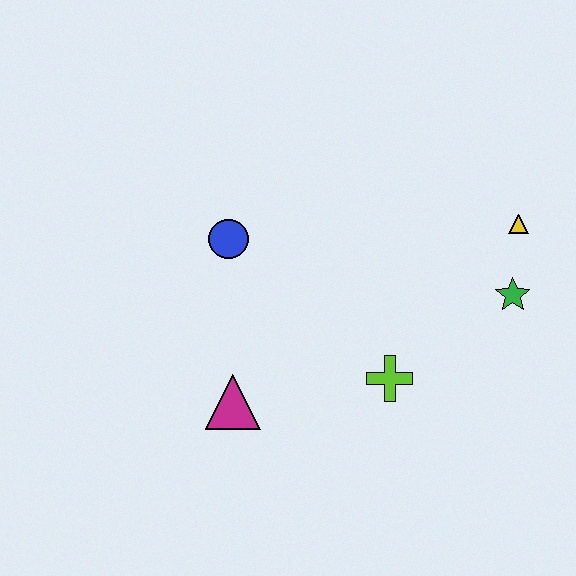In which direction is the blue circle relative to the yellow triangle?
The blue circle is to the left of the yellow triangle.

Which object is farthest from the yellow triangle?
The magenta triangle is farthest from the yellow triangle.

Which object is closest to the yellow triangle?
The green star is closest to the yellow triangle.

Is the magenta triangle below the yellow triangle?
Yes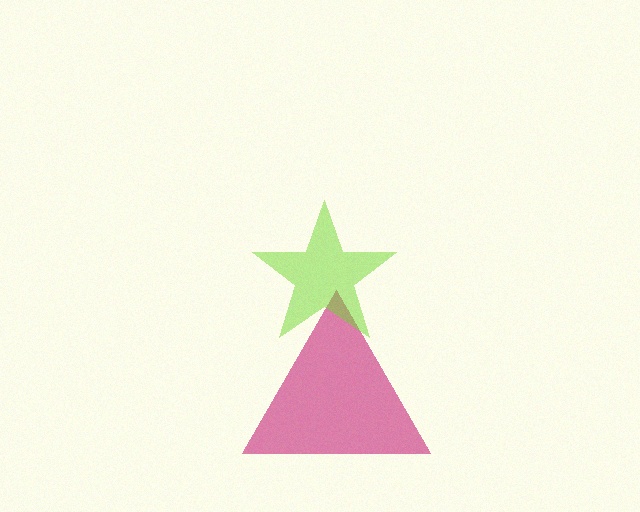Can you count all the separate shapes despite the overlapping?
Yes, there are 2 separate shapes.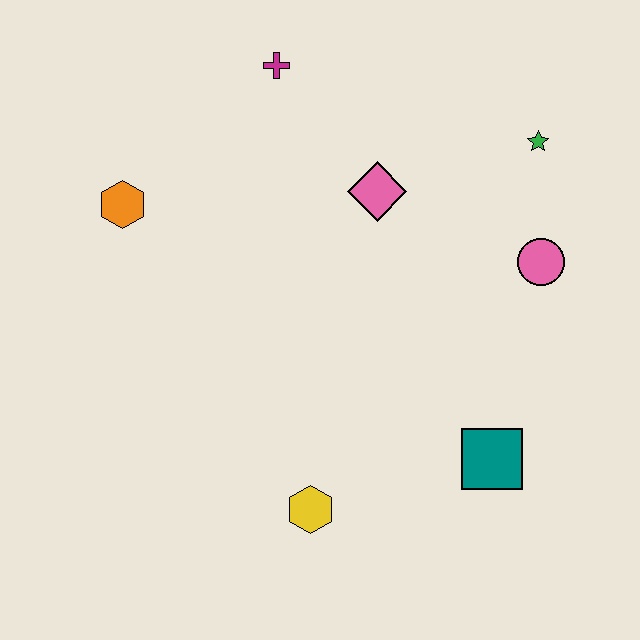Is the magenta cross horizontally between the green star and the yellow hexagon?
No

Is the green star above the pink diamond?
Yes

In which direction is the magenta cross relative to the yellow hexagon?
The magenta cross is above the yellow hexagon.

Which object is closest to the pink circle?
The green star is closest to the pink circle.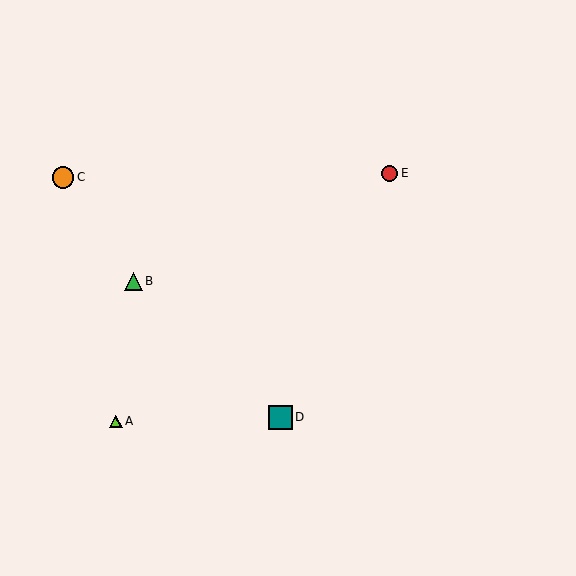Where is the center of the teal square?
The center of the teal square is at (280, 417).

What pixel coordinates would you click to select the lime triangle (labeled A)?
Click at (116, 421) to select the lime triangle A.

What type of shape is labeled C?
Shape C is an orange circle.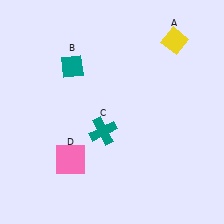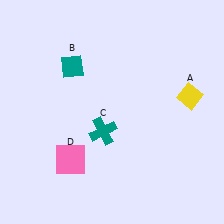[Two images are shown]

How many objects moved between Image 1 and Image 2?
1 object moved between the two images.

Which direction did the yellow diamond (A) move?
The yellow diamond (A) moved down.